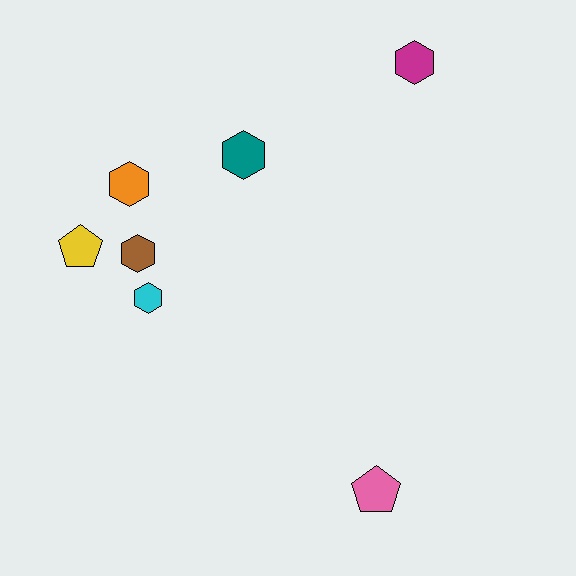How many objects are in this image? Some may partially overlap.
There are 7 objects.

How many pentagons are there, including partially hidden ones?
There are 2 pentagons.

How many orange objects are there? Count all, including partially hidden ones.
There is 1 orange object.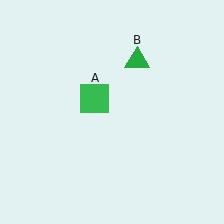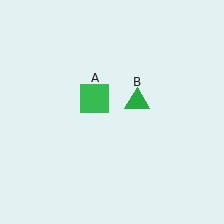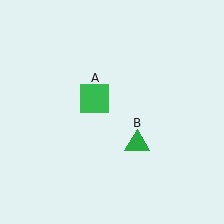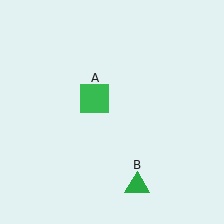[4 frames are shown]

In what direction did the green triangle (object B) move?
The green triangle (object B) moved down.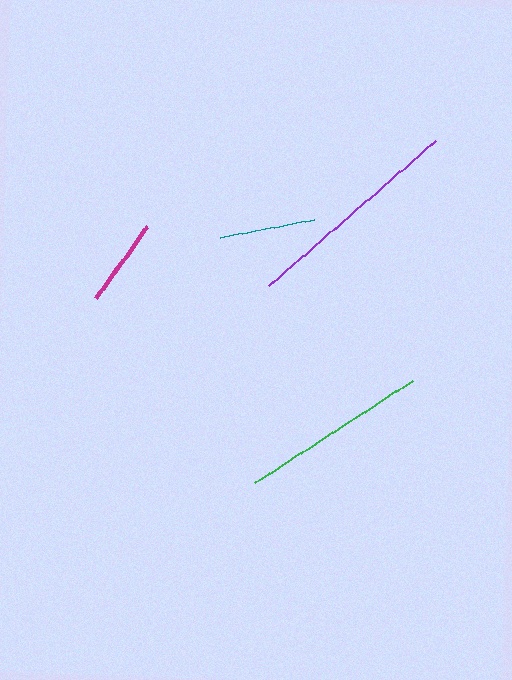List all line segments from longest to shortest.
From longest to shortest: purple, green, teal, magenta.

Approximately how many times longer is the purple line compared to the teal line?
The purple line is approximately 2.3 times the length of the teal line.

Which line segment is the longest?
The purple line is the longest at approximately 222 pixels.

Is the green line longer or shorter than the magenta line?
The green line is longer than the magenta line.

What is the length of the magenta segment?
The magenta segment is approximately 88 pixels long.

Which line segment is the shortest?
The magenta line is the shortest at approximately 88 pixels.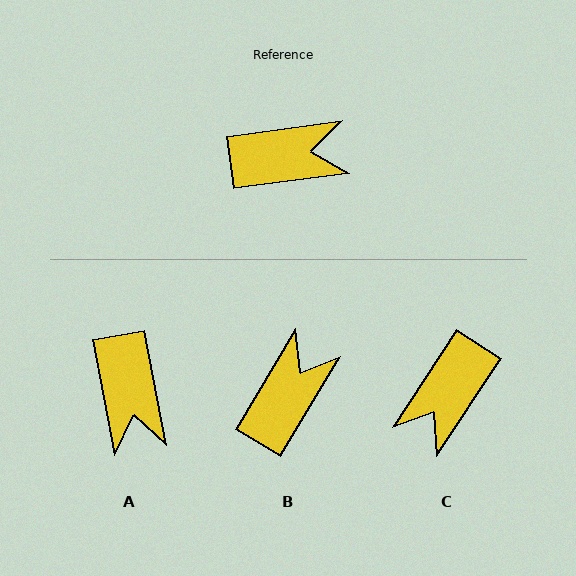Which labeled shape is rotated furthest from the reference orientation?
C, about 131 degrees away.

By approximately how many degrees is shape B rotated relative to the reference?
Approximately 51 degrees counter-clockwise.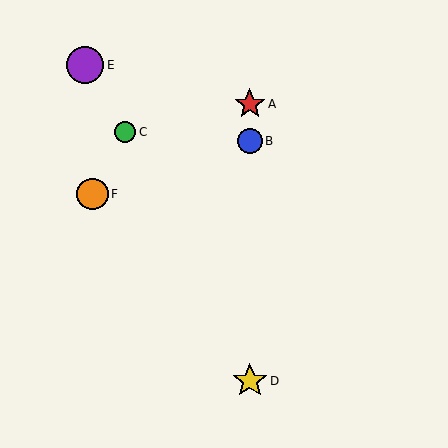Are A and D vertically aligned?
Yes, both are at x≈250.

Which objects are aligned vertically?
Objects A, B, D are aligned vertically.